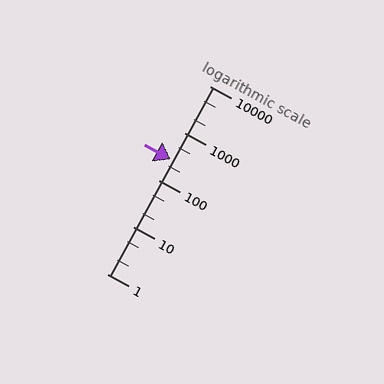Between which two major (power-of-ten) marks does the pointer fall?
The pointer is between 100 and 1000.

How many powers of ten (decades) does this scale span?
The scale spans 4 decades, from 1 to 10000.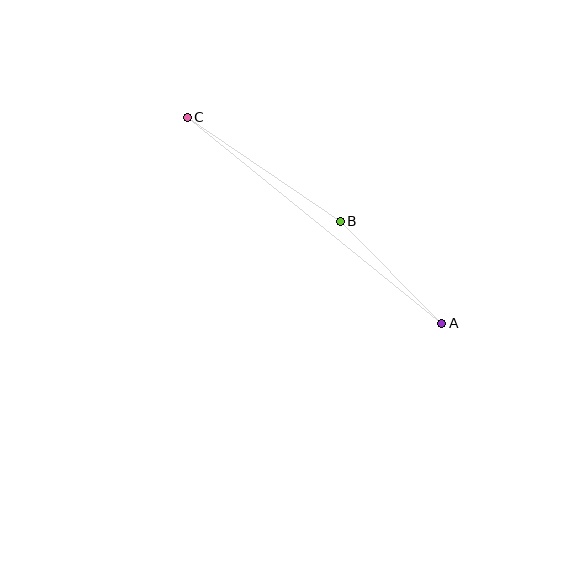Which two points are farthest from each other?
Points A and C are farthest from each other.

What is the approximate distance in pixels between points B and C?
The distance between B and C is approximately 185 pixels.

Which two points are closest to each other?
Points A and B are closest to each other.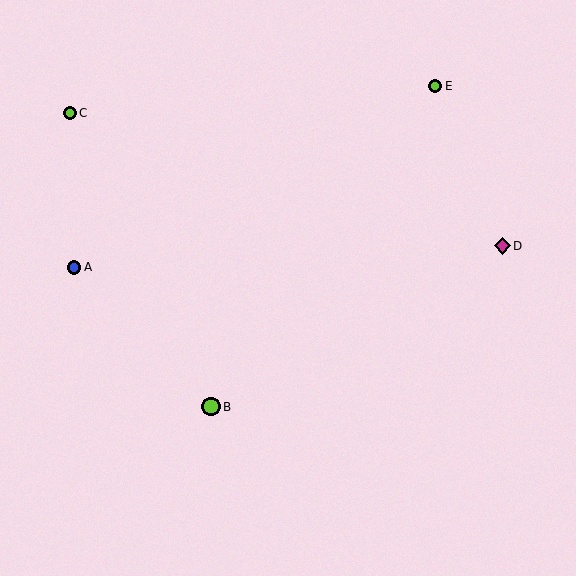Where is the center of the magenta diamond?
The center of the magenta diamond is at (502, 246).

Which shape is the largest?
The lime circle (labeled B) is the largest.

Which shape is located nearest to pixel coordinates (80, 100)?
The lime circle (labeled C) at (70, 113) is nearest to that location.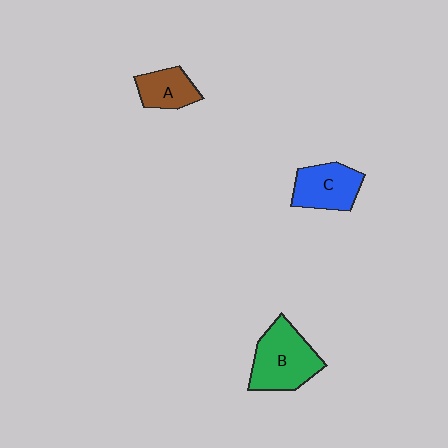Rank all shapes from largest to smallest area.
From largest to smallest: B (green), C (blue), A (brown).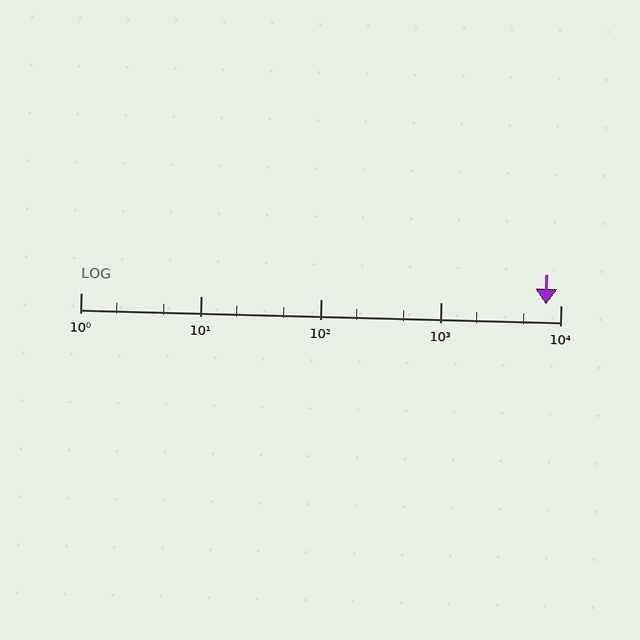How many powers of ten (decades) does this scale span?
The scale spans 4 decades, from 1 to 10000.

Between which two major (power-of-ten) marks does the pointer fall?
The pointer is between 1000 and 10000.